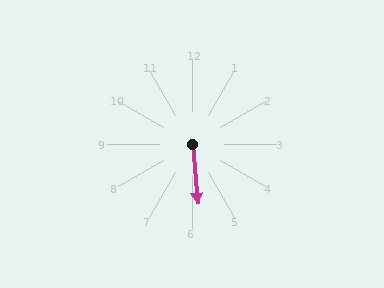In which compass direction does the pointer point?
South.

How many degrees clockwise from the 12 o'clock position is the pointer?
Approximately 175 degrees.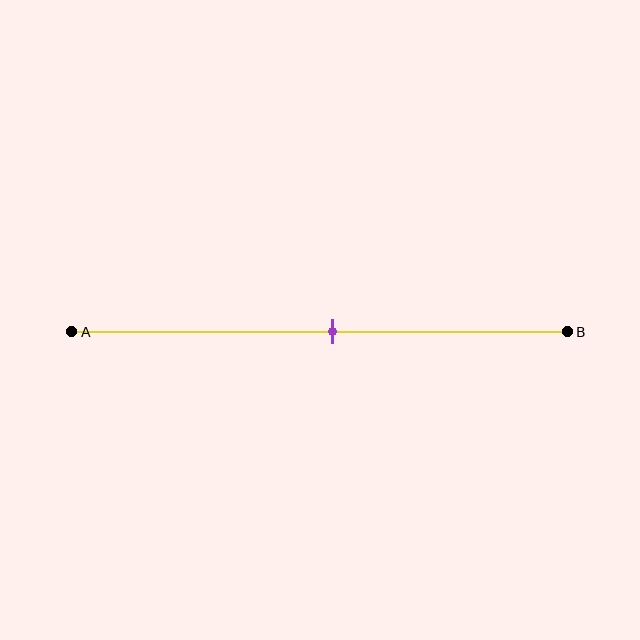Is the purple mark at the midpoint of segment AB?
Yes, the mark is approximately at the midpoint.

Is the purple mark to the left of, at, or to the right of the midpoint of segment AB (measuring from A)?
The purple mark is approximately at the midpoint of segment AB.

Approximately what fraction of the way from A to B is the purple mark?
The purple mark is approximately 55% of the way from A to B.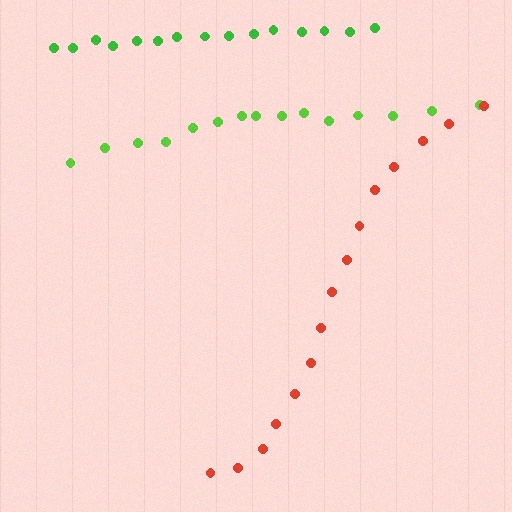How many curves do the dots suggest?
There are 3 distinct paths.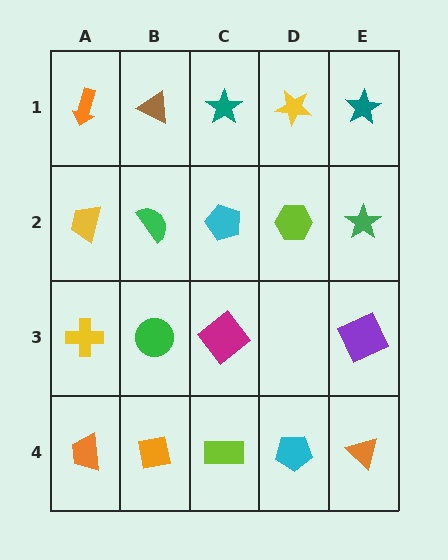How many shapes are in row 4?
5 shapes.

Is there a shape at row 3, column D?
No, that cell is empty.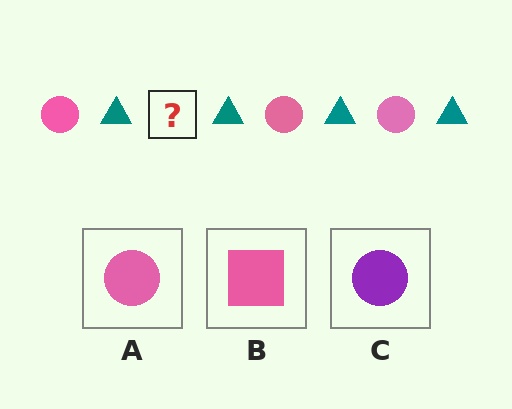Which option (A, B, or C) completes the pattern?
A.